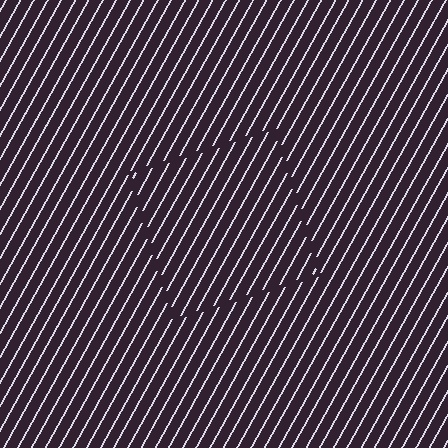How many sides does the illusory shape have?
4 sides — the line-ends trace a square.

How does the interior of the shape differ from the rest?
The interior of the shape contains the same grating, shifted by half a period — the contour is defined by the phase discontinuity where line-ends from the inner and outer gratings abut.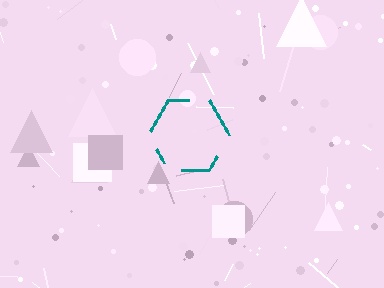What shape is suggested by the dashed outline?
The dashed outline suggests a hexagon.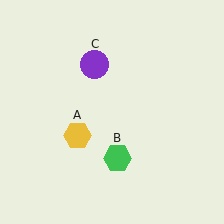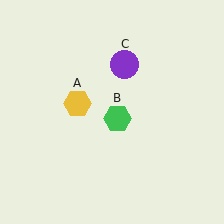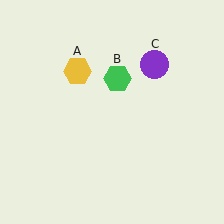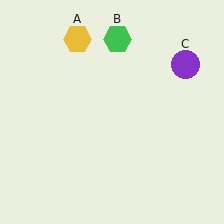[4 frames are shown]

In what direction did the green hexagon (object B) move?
The green hexagon (object B) moved up.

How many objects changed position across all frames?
3 objects changed position: yellow hexagon (object A), green hexagon (object B), purple circle (object C).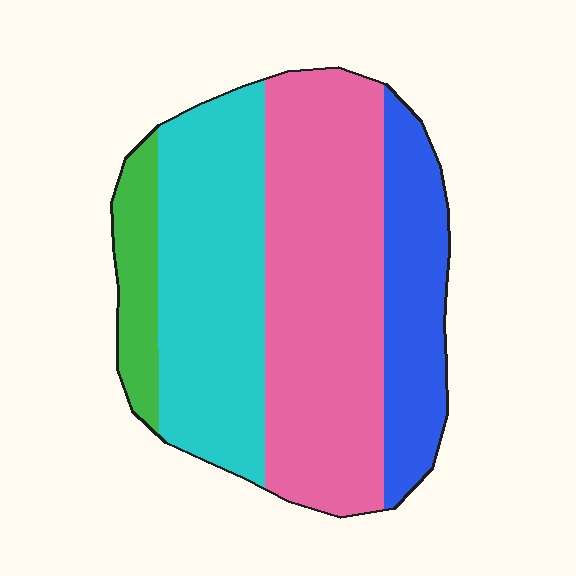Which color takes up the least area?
Green, at roughly 10%.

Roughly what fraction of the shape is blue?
Blue covers around 20% of the shape.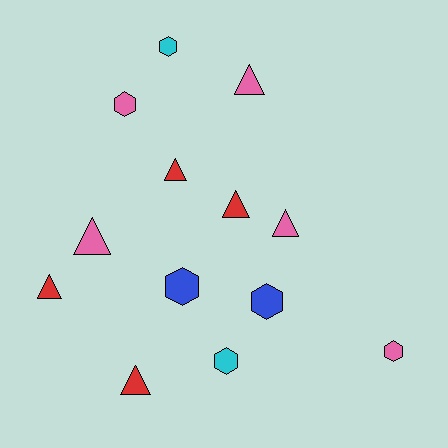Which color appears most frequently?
Pink, with 5 objects.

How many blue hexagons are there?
There are 2 blue hexagons.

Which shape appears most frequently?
Triangle, with 7 objects.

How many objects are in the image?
There are 13 objects.